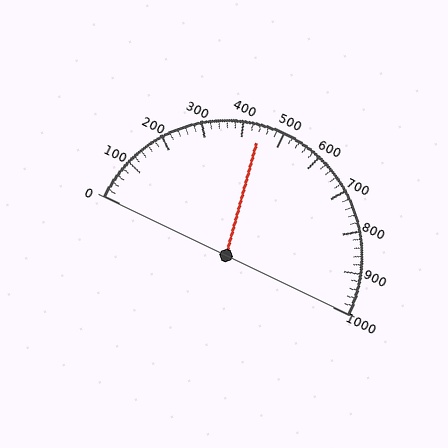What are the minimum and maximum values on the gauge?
The gauge ranges from 0 to 1000.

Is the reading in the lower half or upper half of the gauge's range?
The reading is in the lower half of the range (0 to 1000).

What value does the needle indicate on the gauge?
The needle indicates approximately 440.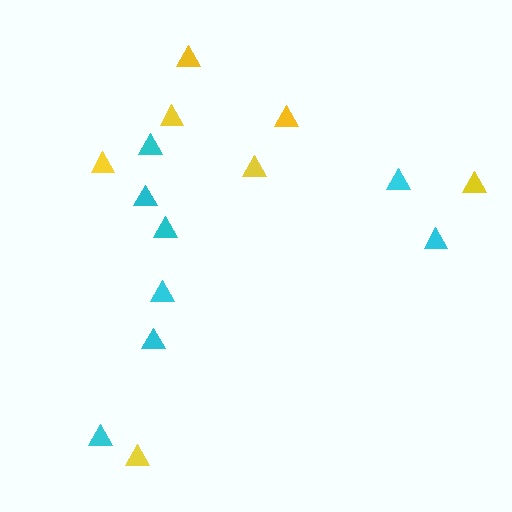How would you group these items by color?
There are 2 groups: one group of yellow triangles (7) and one group of cyan triangles (8).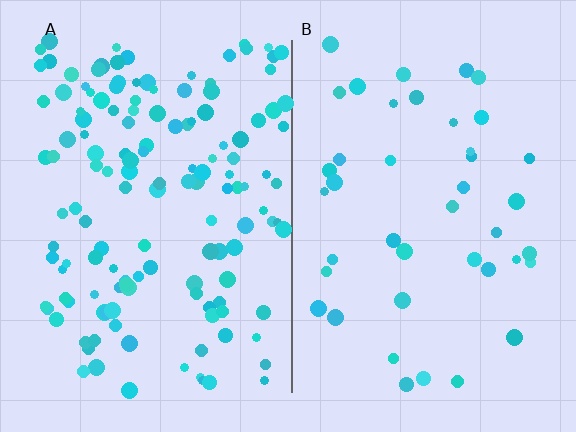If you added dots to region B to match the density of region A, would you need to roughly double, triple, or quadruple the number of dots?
Approximately triple.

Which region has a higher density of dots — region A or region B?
A (the left).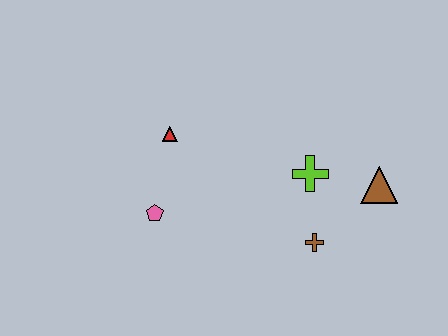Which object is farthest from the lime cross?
The pink pentagon is farthest from the lime cross.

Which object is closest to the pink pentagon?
The red triangle is closest to the pink pentagon.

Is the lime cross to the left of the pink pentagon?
No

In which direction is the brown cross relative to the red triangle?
The brown cross is to the right of the red triangle.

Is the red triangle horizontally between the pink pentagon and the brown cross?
Yes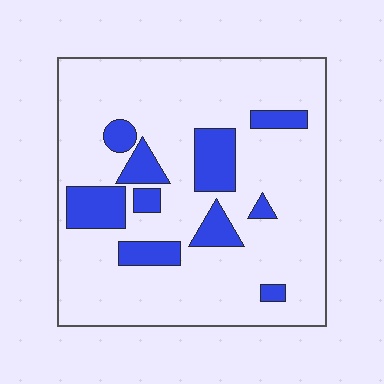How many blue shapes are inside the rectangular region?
10.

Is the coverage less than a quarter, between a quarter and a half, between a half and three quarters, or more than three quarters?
Less than a quarter.